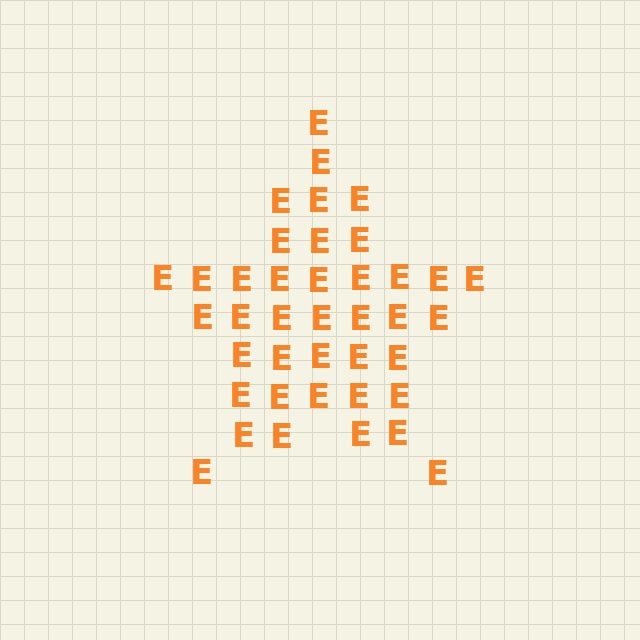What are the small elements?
The small elements are letter E's.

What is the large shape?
The large shape is a star.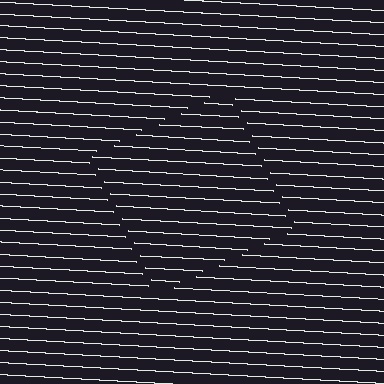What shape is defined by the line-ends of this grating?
An illusory square. The interior of the shape contains the same grating, shifted by half a period — the contour is defined by the phase discontinuity where line-ends from the inner and outer gratings abut.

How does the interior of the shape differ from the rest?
The interior of the shape contains the same grating, shifted by half a period — the contour is defined by the phase discontinuity where line-ends from the inner and outer gratings abut.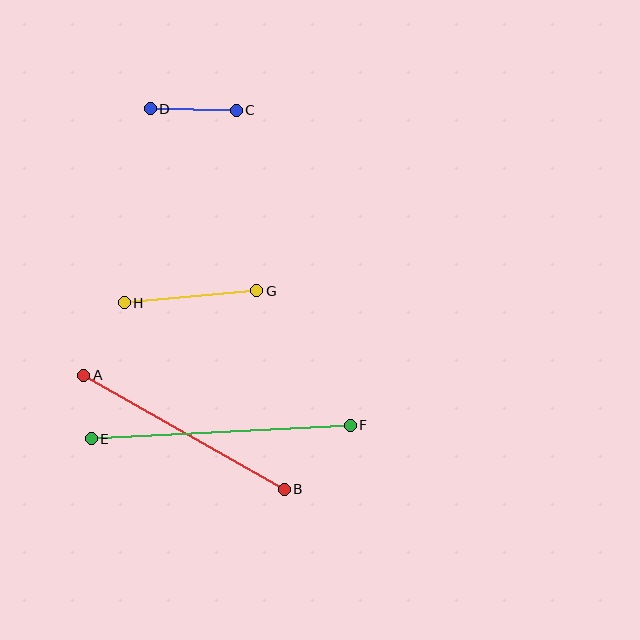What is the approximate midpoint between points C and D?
The midpoint is at approximately (193, 110) pixels.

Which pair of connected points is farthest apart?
Points E and F are farthest apart.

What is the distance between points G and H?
The distance is approximately 133 pixels.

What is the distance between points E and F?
The distance is approximately 259 pixels.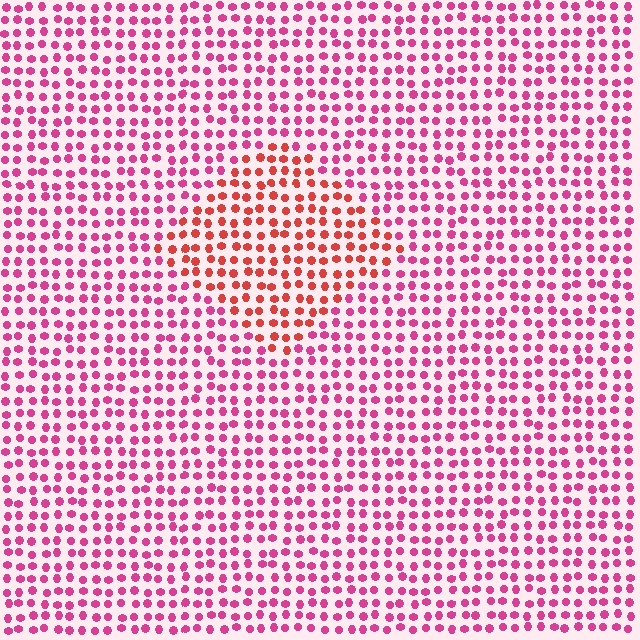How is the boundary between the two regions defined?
The boundary is defined purely by a slight shift in hue (about 34 degrees). Spacing, size, and orientation are identical on both sides.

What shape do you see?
I see a diamond.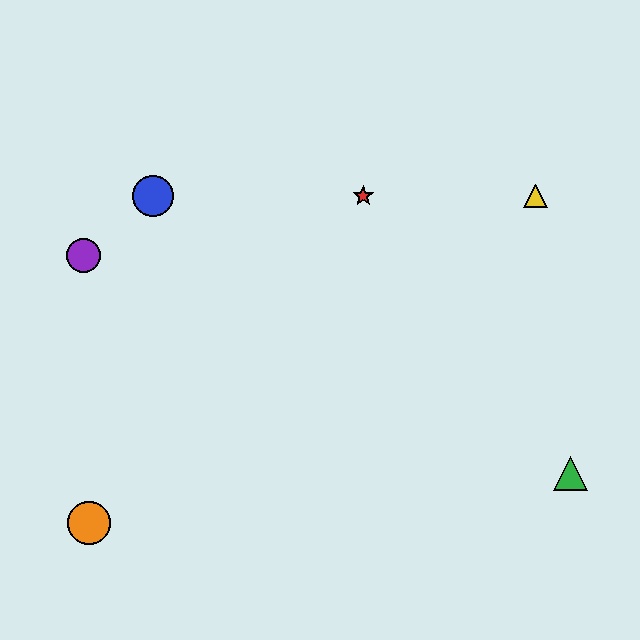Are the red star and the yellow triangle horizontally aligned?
Yes, both are at y≈196.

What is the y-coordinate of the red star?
The red star is at y≈196.